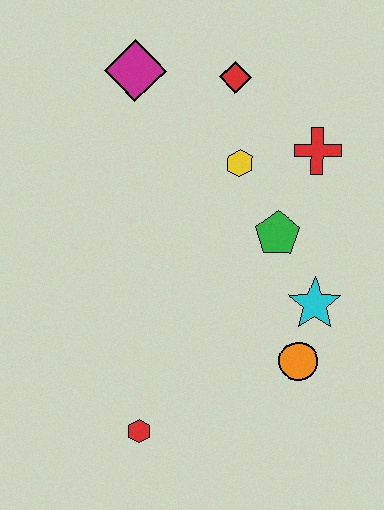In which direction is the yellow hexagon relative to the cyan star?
The yellow hexagon is above the cyan star.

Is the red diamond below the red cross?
No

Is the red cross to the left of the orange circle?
No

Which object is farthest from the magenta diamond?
The red hexagon is farthest from the magenta diamond.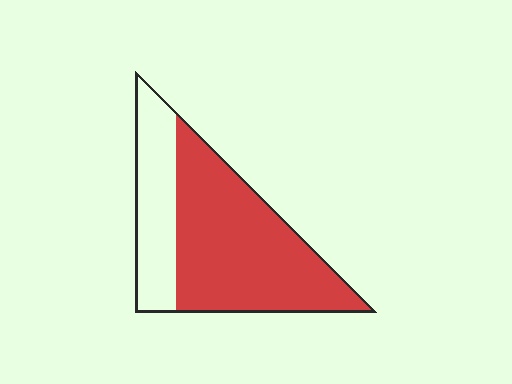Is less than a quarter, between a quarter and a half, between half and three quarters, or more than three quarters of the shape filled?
Between half and three quarters.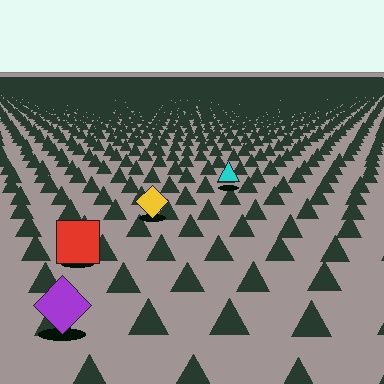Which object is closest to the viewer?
The purple diamond is closest. The texture marks near it are larger and more spread out.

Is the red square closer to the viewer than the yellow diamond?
Yes. The red square is closer — you can tell from the texture gradient: the ground texture is coarser near it.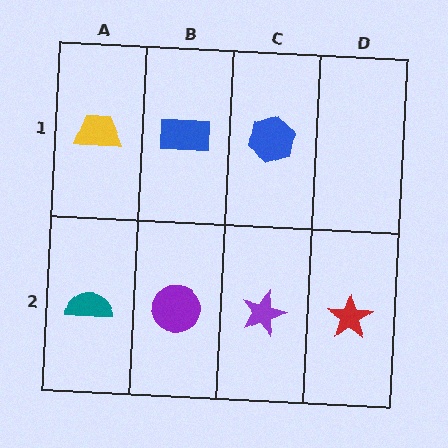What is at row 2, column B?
A purple circle.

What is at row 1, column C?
A blue hexagon.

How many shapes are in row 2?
4 shapes.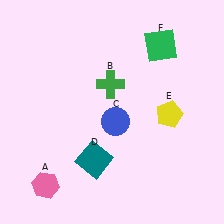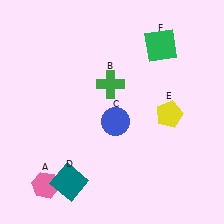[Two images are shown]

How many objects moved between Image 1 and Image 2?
1 object moved between the two images.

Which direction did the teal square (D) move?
The teal square (D) moved left.